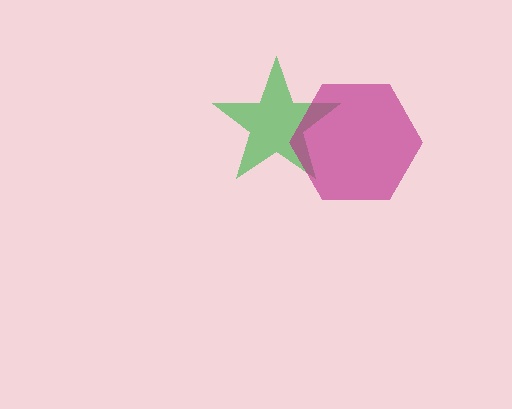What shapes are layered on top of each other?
The layered shapes are: a green star, a magenta hexagon.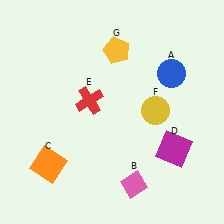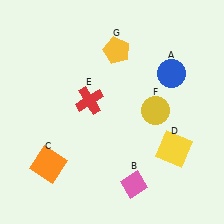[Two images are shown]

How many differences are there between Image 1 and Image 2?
There is 1 difference between the two images.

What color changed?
The square (D) changed from magenta in Image 1 to yellow in Image 2.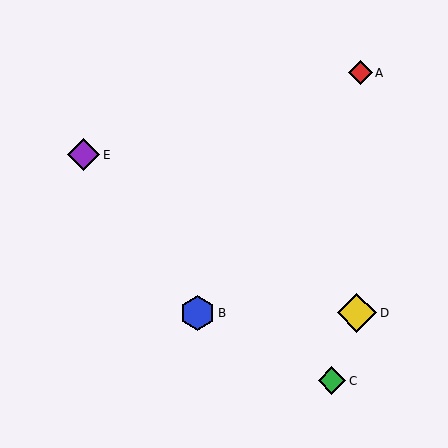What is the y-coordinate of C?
Object C is at y≈381.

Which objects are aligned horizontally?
Objects B, D are aligned horizontally.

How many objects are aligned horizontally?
2 objects (B, D) are aligned horizontally.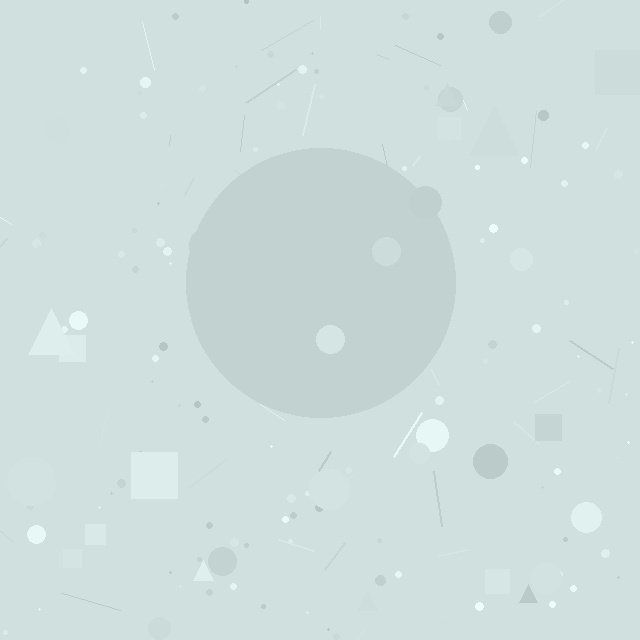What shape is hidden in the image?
A circle is hidden in the image.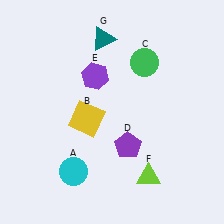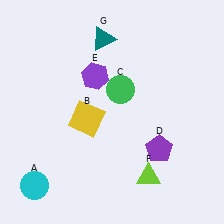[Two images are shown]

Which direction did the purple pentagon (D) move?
The purple pentagon (D) moved right.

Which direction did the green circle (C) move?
The green circle (C) moved down.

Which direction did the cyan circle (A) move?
The cyan circle (A) moved left.